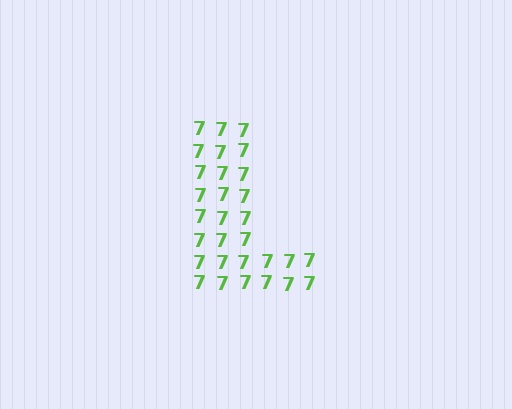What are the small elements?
The small elements are digit 7's.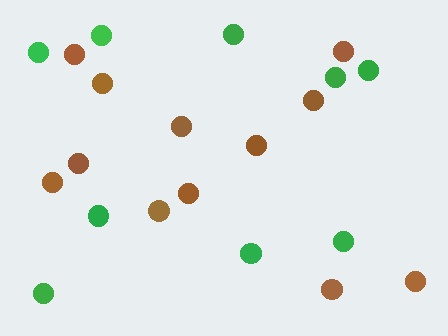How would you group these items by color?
There are 2 groups: one group of green circles (9) and one group of brown circles (12).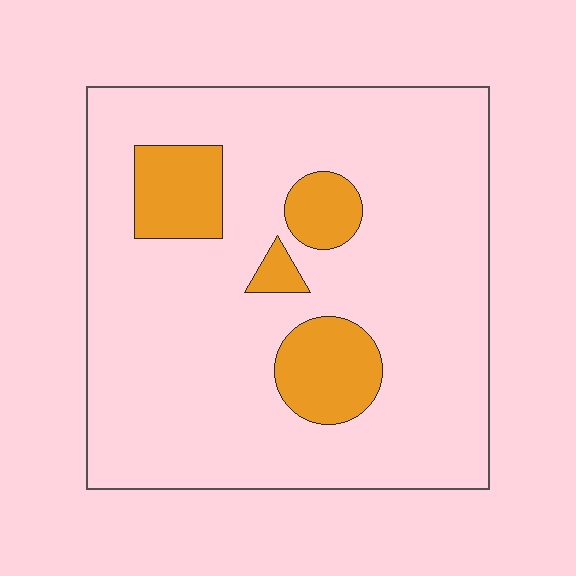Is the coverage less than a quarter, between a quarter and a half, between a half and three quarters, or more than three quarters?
Less than a quarter.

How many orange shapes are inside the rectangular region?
4.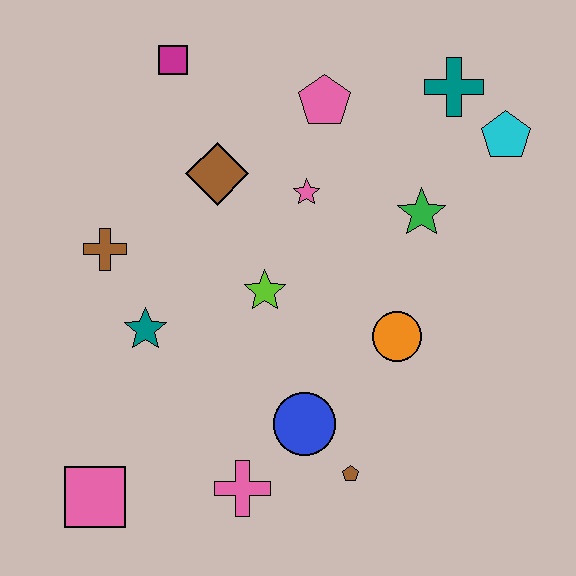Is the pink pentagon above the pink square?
Yes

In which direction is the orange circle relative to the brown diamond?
The orange circle is to the right of the brown diamond.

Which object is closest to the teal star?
The brown cross is closest to the teal star.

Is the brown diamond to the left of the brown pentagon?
Yes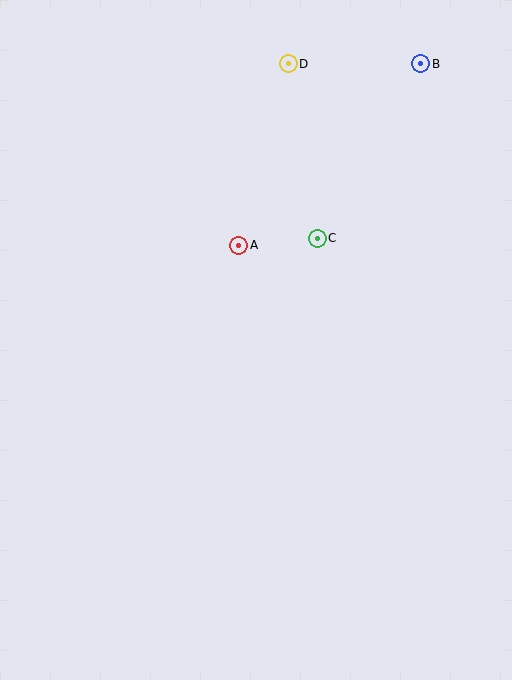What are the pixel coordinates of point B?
Point B is at (421, 64).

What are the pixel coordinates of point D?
Point D is at (288, 64).